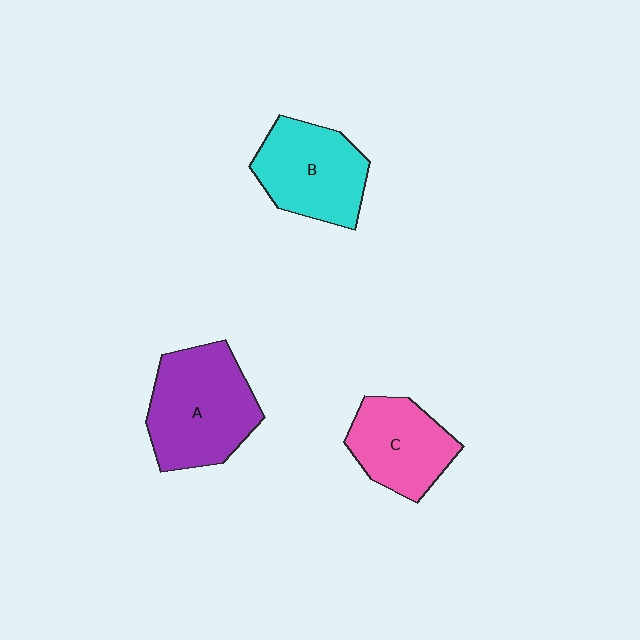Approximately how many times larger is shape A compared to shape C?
Approximately 1.4 times.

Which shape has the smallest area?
Shape C (pink).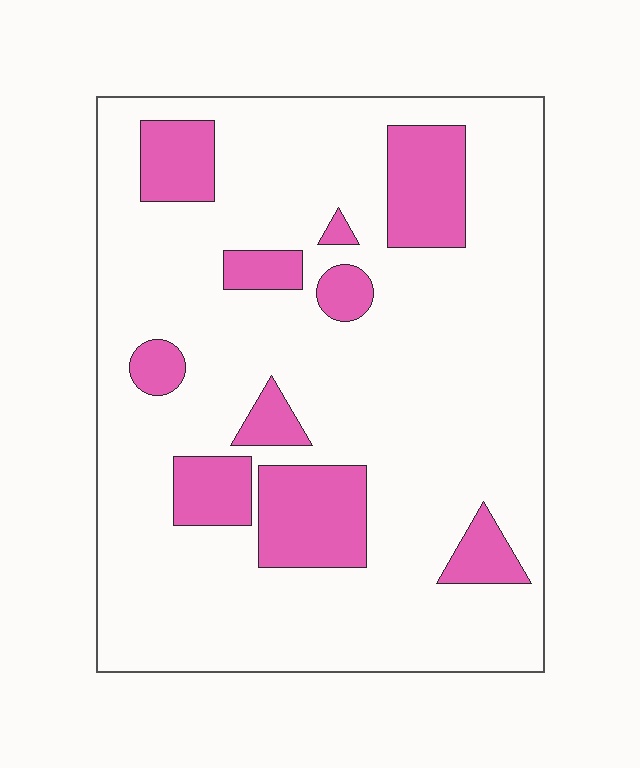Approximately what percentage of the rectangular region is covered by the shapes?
Approximately 20%.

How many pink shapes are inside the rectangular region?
10.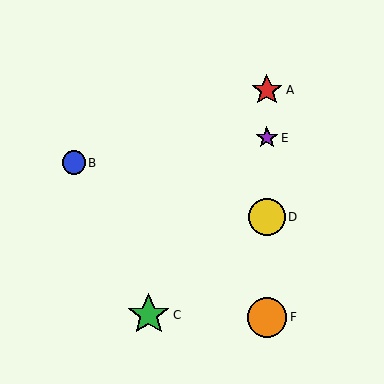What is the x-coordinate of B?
Object B is at x≈74.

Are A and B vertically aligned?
No, A is at x≈267 and B is at x≈74.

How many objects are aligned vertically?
4 objects (A, D, E, F) are aligned vertically.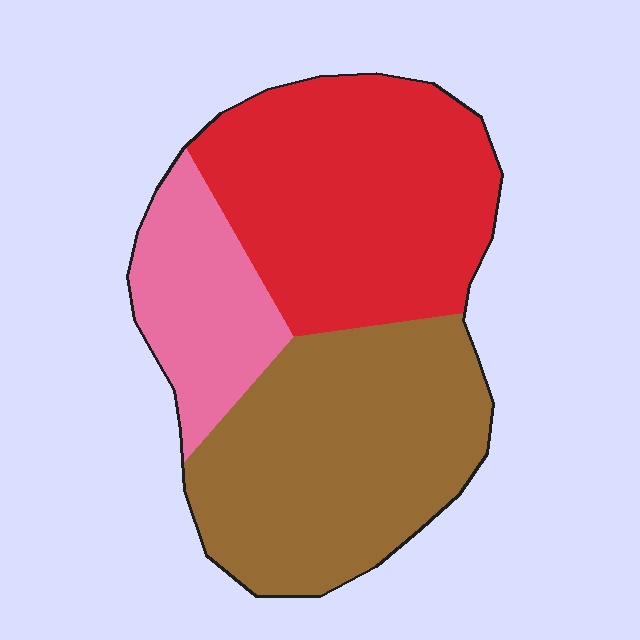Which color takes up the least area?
Pink, at roughly 20%.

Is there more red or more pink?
Red.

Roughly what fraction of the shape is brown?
Brown covers roughly 40% of the shape.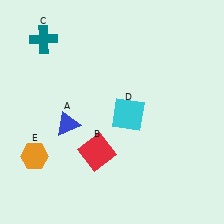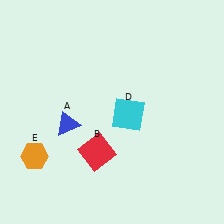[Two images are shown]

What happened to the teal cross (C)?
The teal cross (C) was removed in Image 2. It was in the top-left area of Image 1.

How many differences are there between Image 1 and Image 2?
There is 1 difference between the two images.